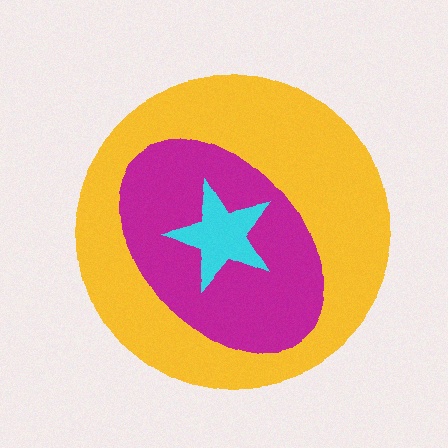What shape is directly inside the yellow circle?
The magenta ellipse.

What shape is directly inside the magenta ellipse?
The cyan star.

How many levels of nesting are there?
3.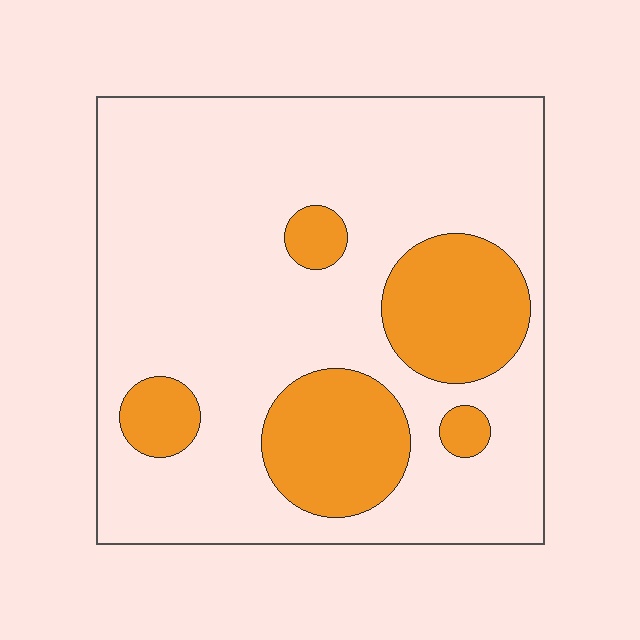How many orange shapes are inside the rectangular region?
5.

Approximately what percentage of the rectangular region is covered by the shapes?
Approximately 25%.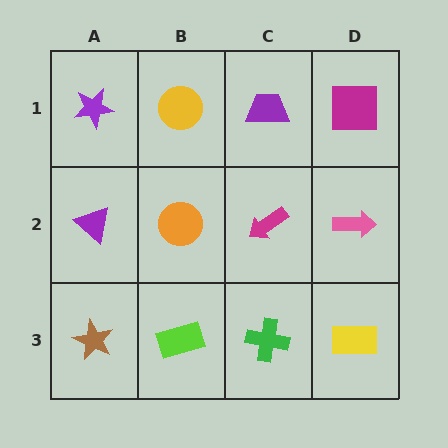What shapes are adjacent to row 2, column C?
A purple trapezoid (row 1, column C), a green cross (row 3, column C), an orange circle (row 2, column B), a pink arrow (row 2, column D).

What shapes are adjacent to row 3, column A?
A purple triangle (row 2, column A), a lime rectangle (row 3, column B).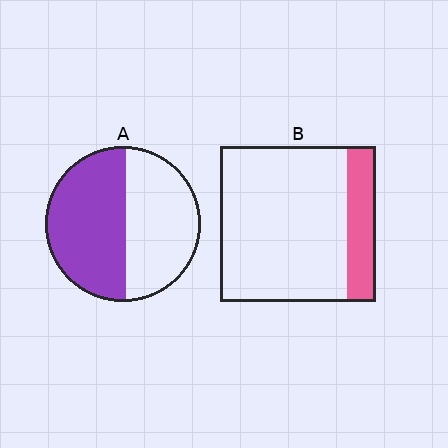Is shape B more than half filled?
No.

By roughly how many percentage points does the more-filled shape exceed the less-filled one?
By roughly 35 percentage points (A over B).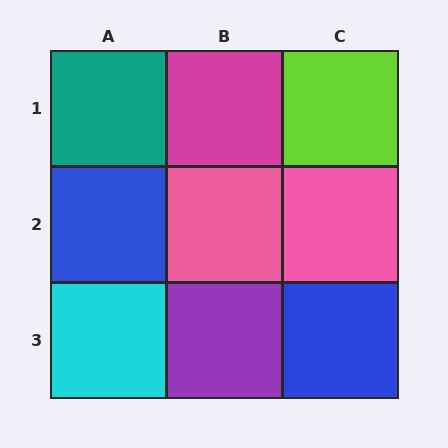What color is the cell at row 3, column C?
Blue.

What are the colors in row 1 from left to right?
Teal, magenta, lime.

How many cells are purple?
1 cell is purple.